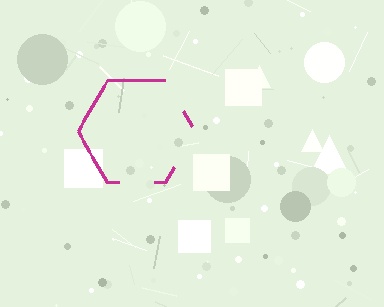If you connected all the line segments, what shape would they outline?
They would outline a hexagon.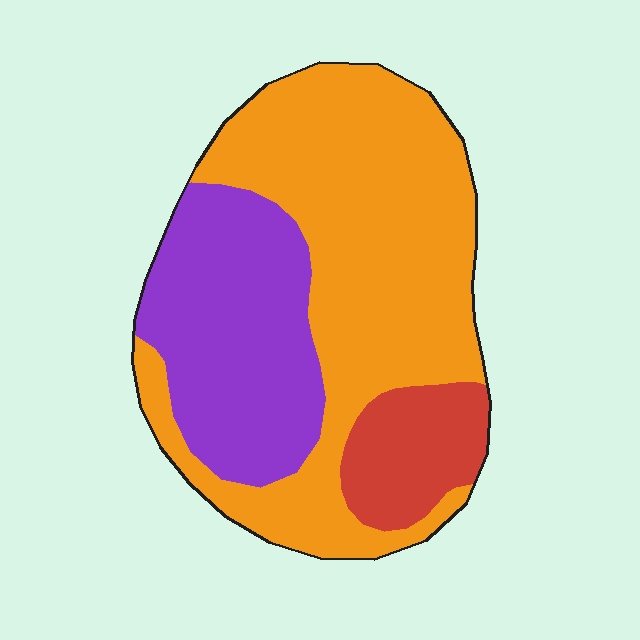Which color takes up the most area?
Orange, at roughly 60%.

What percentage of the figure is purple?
Purple takes up about one third (1/3) of the figure.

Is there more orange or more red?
Orange.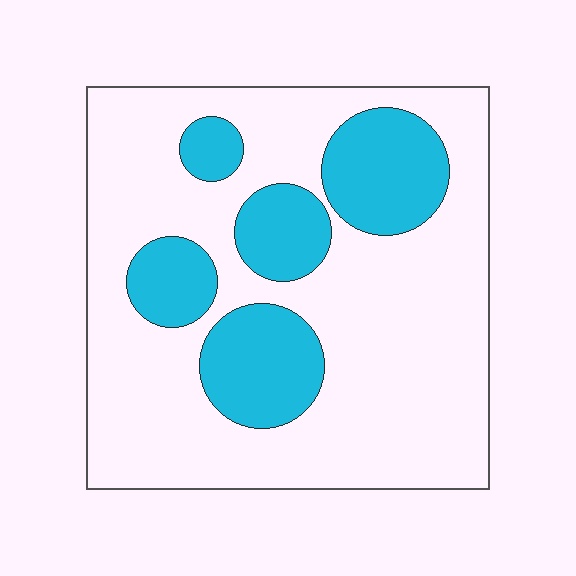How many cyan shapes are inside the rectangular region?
5.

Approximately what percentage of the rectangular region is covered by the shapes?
Approximately 25%.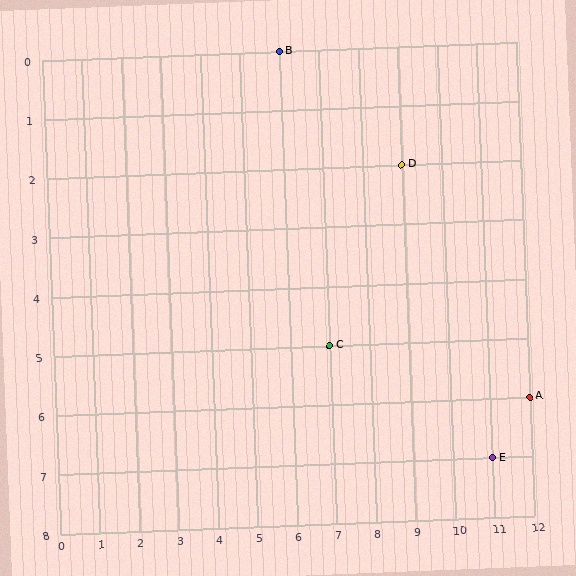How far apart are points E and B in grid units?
Points E and B are 5 columns and 7 rows apart (about 8.6 grid units diagonally).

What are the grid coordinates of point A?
Point A is at grid coordinates (12, 6).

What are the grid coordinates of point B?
Point B is at grid coordinates (6, 0).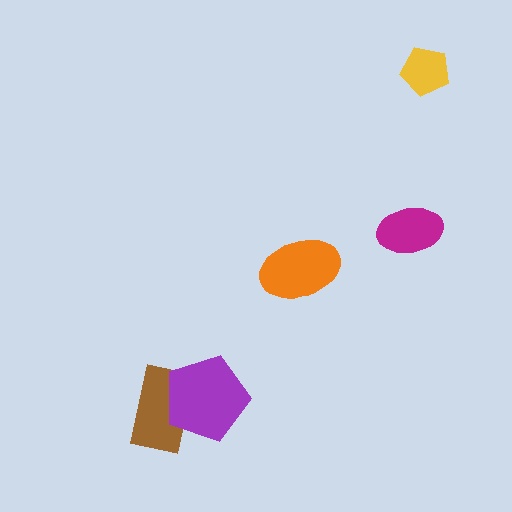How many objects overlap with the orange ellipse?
0 objects overlap with the orange ellipse.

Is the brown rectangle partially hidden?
Yes, it is partially covered by another shape.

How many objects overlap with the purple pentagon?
1 object overlaps with the purple pentagon.